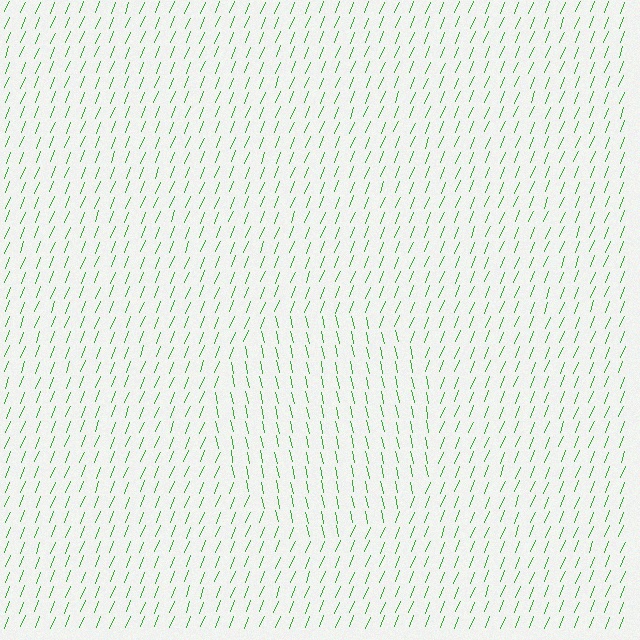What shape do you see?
I see a circle.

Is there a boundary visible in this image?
Yes, there is a texture boundary formed by a change in line orientation.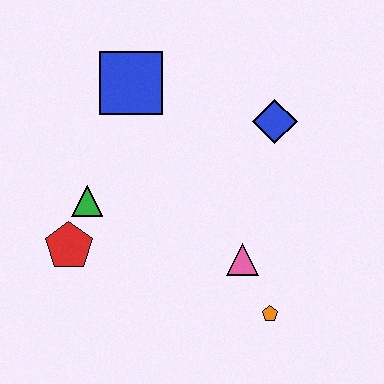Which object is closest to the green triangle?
The red pentagon is closest to the green triangle.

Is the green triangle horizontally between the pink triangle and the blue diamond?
No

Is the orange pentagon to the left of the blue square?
No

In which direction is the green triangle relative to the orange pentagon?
The green triangle is to the left of the orange pentagon.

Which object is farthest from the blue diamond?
The red pentagon is farthest from the blue diamond.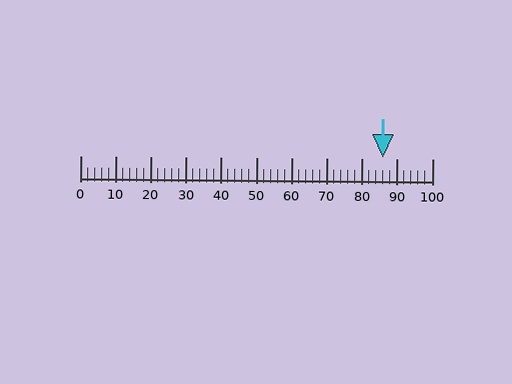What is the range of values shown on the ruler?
The ruler shows values from 0 to 100.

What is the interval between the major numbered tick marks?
The major tick marks are spaced 10 units apart.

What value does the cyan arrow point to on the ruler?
The cyan arrow points to approximately 86.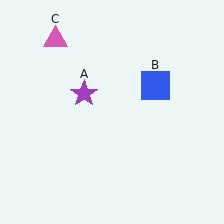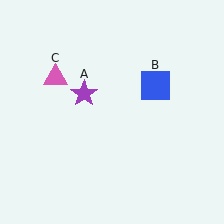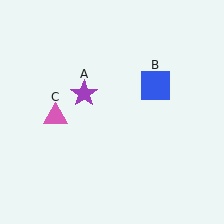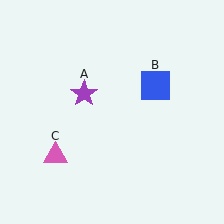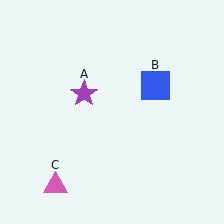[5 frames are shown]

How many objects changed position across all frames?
1 object changed position: pink triangle (object C).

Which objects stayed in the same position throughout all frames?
Purple star (object A) and blue square (object B) remained stationary.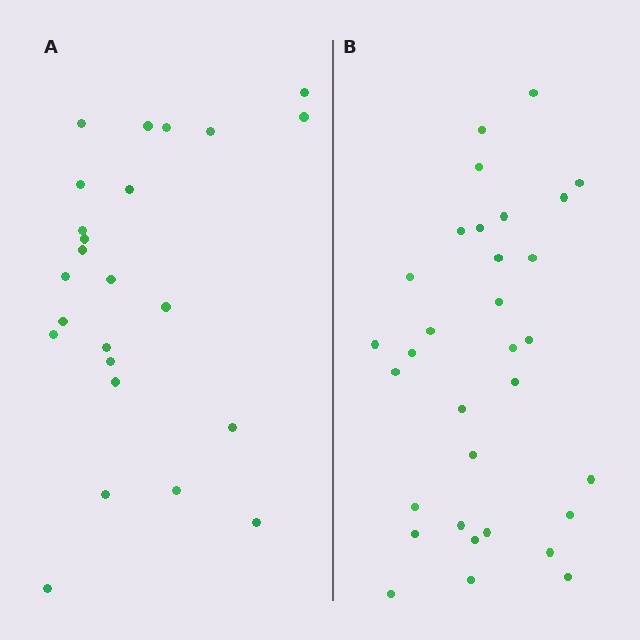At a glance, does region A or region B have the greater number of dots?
Region B (the right region) has more dots.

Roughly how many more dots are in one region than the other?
Region B has roughly 8 or so more dots than region A.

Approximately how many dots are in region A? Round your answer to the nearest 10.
About 20 dots. (The exact count is 24, which rounds to 20.)